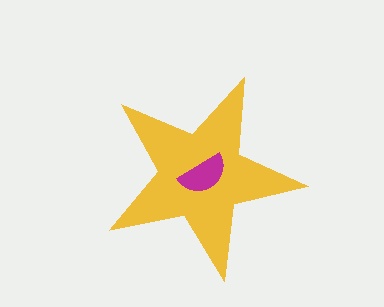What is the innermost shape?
The magenta semicircle.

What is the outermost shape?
The yellow star.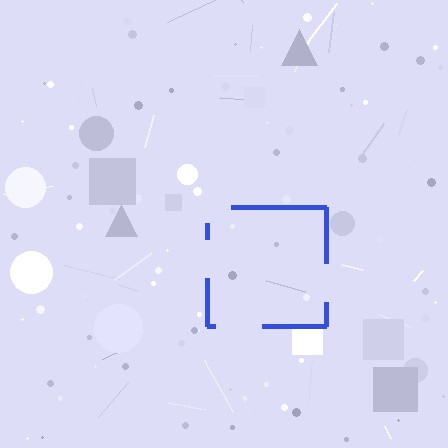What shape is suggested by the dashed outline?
The dashed outline suggests a square.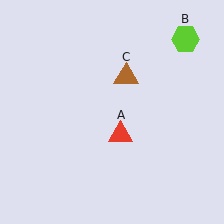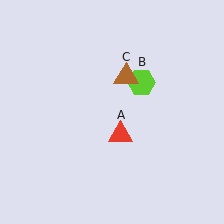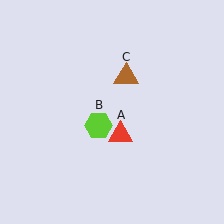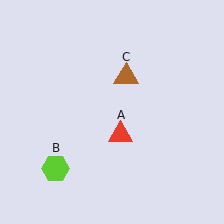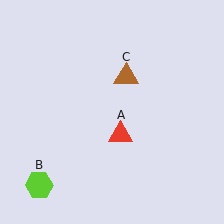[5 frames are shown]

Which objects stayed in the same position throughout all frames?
Red triangle (object A) and brown triangle (object C) remained stationary.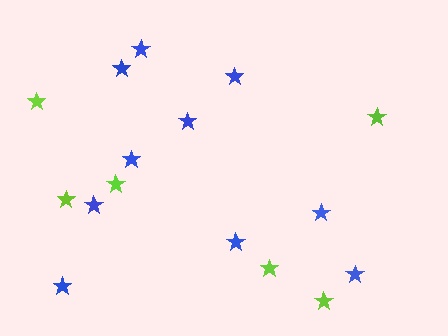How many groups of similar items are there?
There are 2 groups: one group of lime stars (6) and one group of blue stars (10).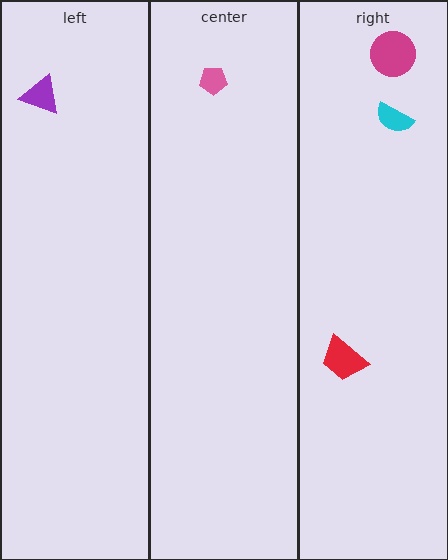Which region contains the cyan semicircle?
The right region.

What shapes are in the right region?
The cyan semicircle, the red trapezoid, the magenta circle.